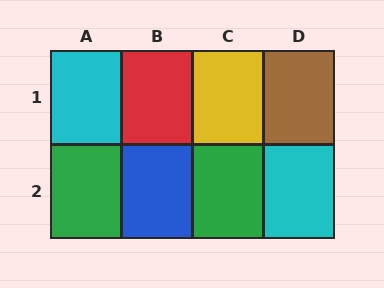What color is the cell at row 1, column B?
Red.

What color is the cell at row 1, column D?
Brown.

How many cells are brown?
1 cell is brown.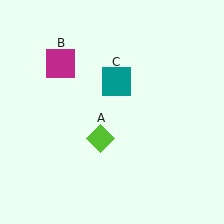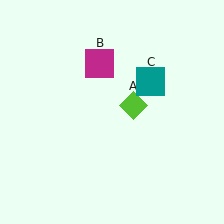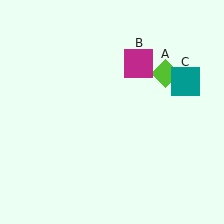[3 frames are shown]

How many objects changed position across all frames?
3 objects changed position: lime diamond (object A), magenta square (object B), teal square (object C).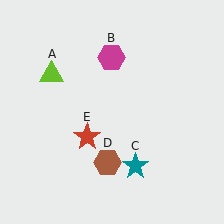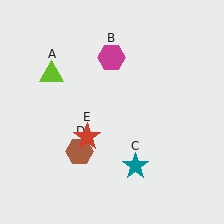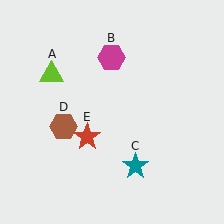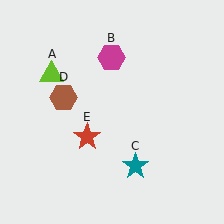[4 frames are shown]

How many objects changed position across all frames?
1 object changed position: brown hexagon (object D).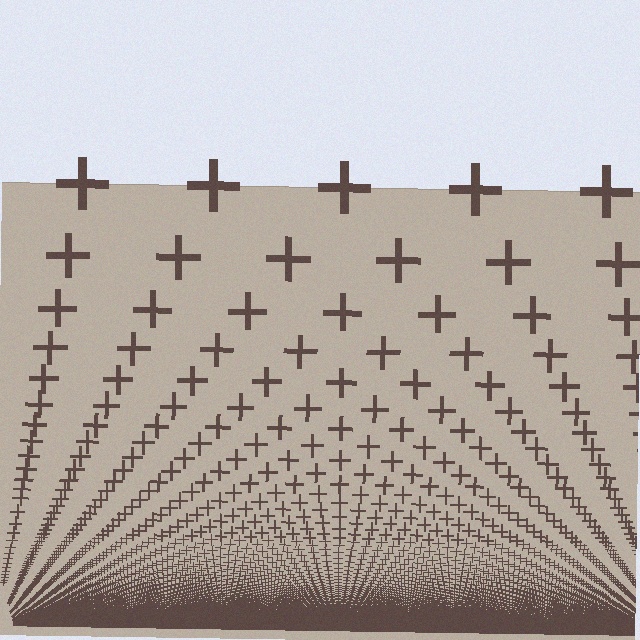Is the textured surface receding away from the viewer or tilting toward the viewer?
The surface appears to tilt toward the viewer. Texture elements get larger and sparser toward the top.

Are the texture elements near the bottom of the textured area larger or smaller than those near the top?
Smaller. The gradient is inverted — elements near the bottom are smaller and denser.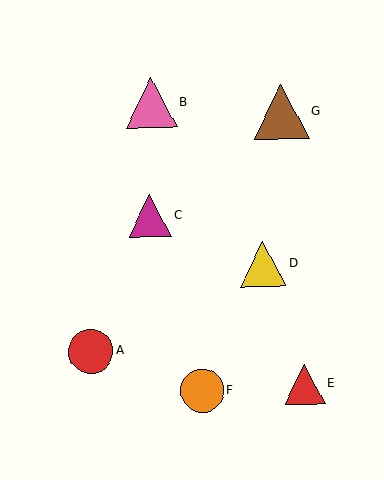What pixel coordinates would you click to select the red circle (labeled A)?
Click at (91, 351) to select the red circle A.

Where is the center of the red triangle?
The center of the red triangle is at (305, 384).